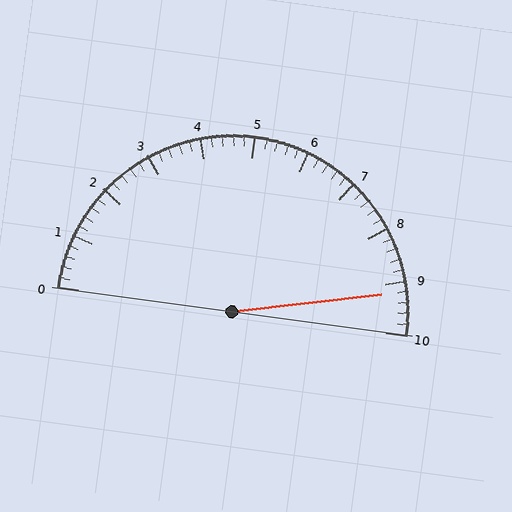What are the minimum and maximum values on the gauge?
The gauge ranges from 0 to 10.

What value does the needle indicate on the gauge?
The needle indicates approximately 9.2.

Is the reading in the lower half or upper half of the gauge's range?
The reading is in the upper half of the range (0 to 10).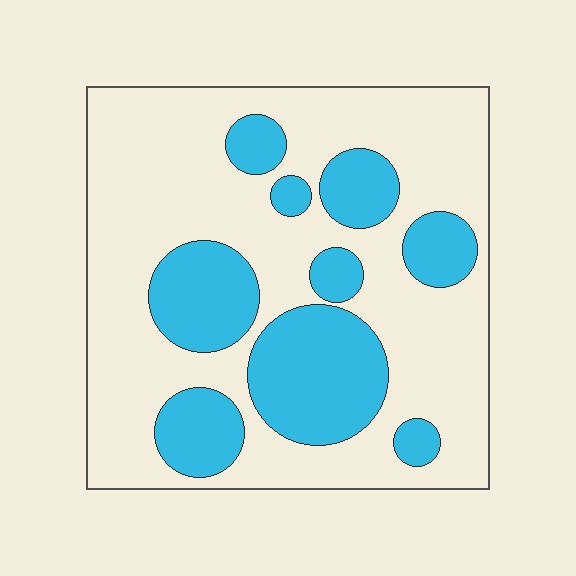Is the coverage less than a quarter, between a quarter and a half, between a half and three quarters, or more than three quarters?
Between a quarter and a half.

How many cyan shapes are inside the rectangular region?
9.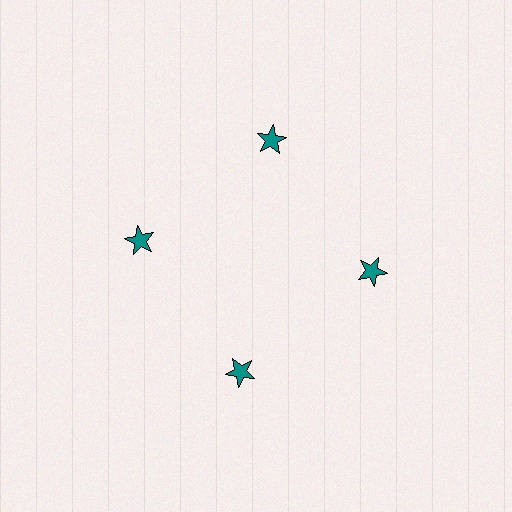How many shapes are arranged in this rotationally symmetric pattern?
There are 4 shapes, arranged in 4 groups of 1.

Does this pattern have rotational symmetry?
Yes, this pattern has 4-fold rotational symmetry. It looks the same after rotating 90 degrees around the center.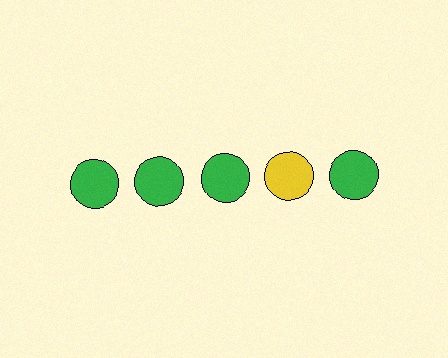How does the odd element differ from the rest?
It has a different color: yellow instead of green.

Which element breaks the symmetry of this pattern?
The yellow circle in the top row, second from right column breaks the symmetry. All other shapes are green circles.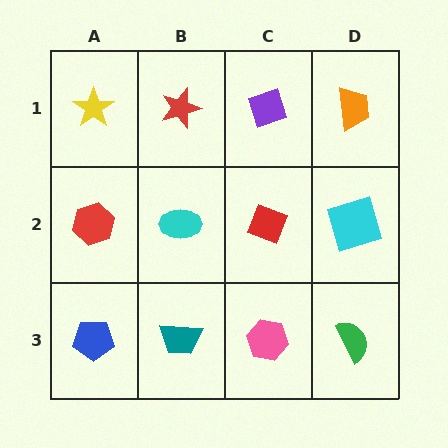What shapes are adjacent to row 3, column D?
A cyan square (row 2, column D), a pink hexagon (row 3, column C).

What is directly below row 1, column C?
A red diamond.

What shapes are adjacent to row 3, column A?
A red hexagon (row 2, column A), a teal trapezoid (row 3, column B).